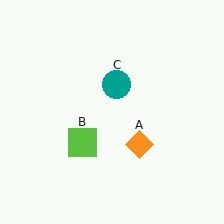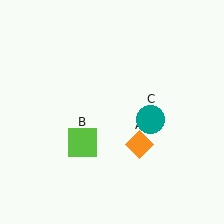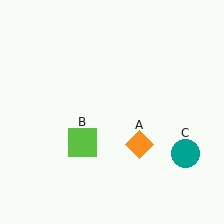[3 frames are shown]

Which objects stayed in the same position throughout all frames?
Orange diamond (object A) and lime square (object B) remained stationary.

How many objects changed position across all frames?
1 object changed position: teal circle (object C).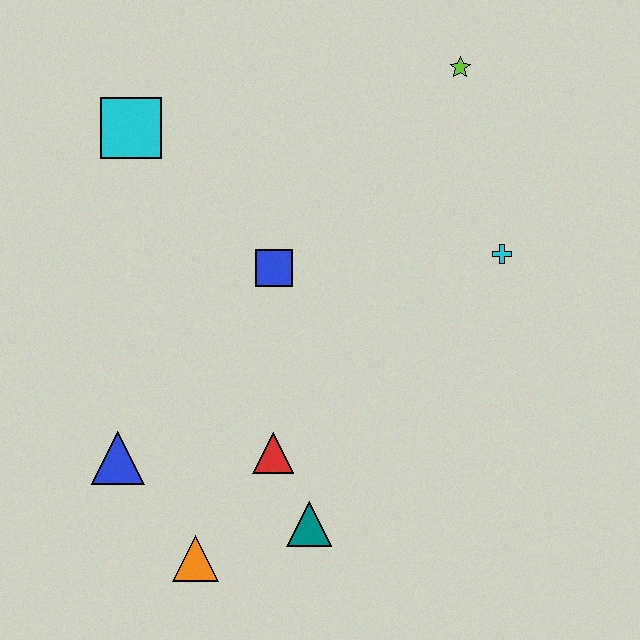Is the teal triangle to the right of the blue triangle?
Yes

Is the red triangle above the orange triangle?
Yes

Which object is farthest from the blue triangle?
The lime star is farthest from the blue triangle.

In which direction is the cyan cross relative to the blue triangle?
The cyan cross is to the right of the blue triangle.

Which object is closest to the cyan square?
The blue square is closest to the cyan square.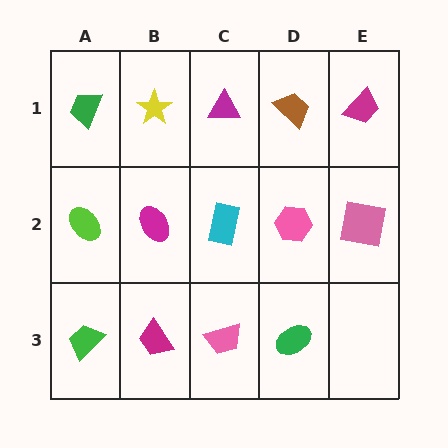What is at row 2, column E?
A pink square.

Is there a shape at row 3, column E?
No, that cell is empty.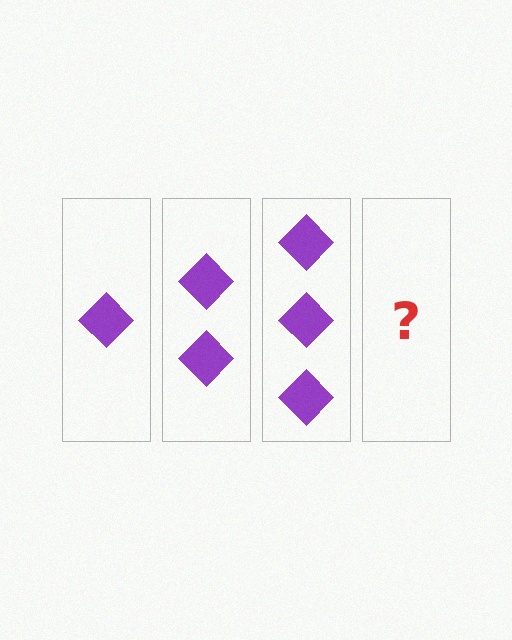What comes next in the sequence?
The next element should be 4 diamonds.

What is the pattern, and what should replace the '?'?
The pattern is that each step adds one more diamond. The '?' should be 4 diamonds.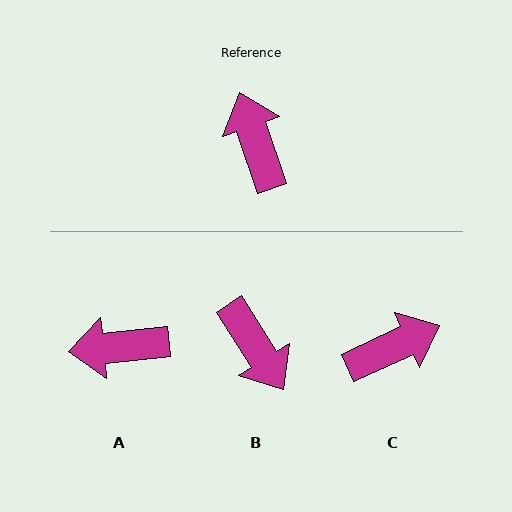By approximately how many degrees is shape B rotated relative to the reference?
Approximately 166 degrees clockwise.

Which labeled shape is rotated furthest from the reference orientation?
B, about 166 degrees away.